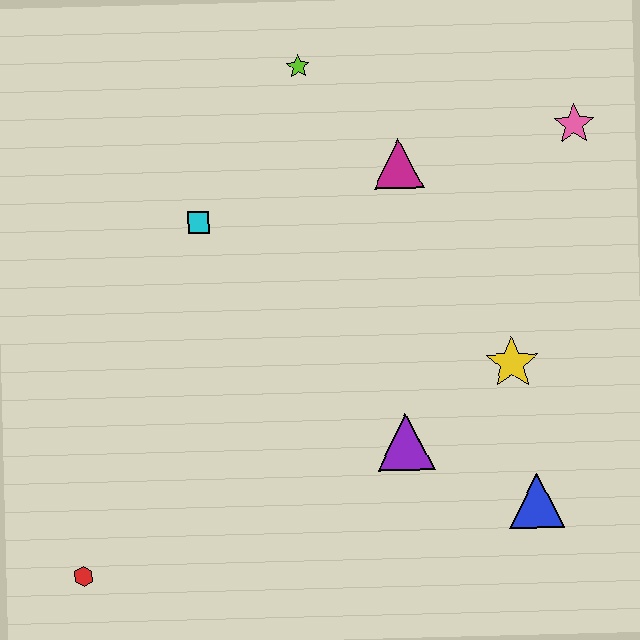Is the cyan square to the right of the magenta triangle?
No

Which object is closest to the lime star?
The magenta triangle is closest to the lime star.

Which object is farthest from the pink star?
The red hexagon is farthest from the pink star.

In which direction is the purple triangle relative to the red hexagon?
The purple triangle is to the right of the red hexagon.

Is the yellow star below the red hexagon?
No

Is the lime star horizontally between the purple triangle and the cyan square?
Yes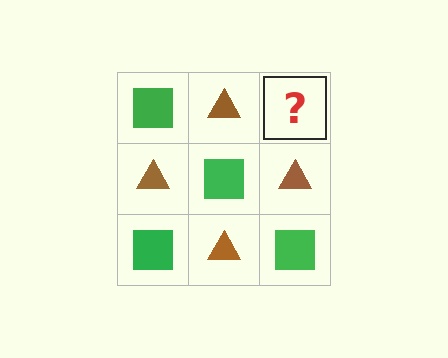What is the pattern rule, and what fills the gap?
The rule is that it alternates green square and brown triangle in a checkerboard pattern. The gap should be filled with a green square.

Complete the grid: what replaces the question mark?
The question mark should be replaced with a green square.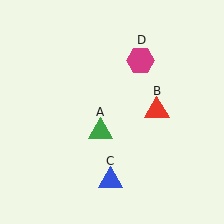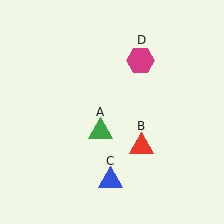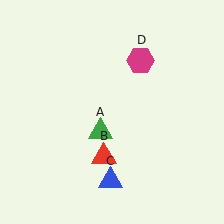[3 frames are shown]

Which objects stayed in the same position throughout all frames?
Green triangle (object A) and blue triangle (object C) and magenta hexagon (object D) remained stationary.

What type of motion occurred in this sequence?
The red triangle (object B) rotated clockwise around the center of the scene.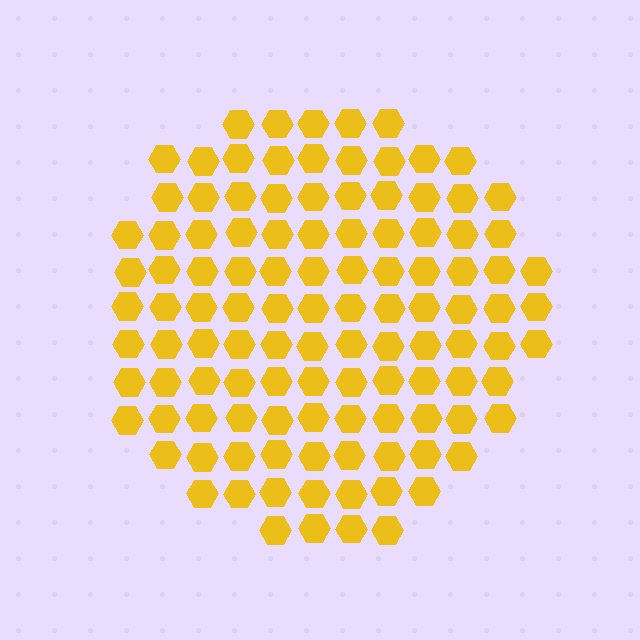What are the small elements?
The small elements are hexagons.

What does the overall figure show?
The overall figure shows a circle.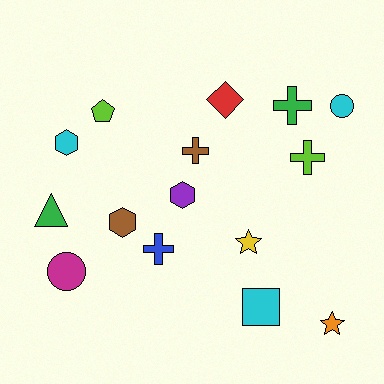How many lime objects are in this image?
There are 2 lime objects.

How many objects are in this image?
There are 15 objects.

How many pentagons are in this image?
There is 1 pentagon.